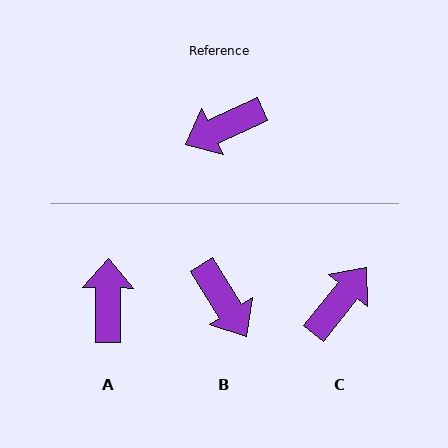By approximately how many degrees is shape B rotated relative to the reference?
Approximately 97 degrees counter-clockwise.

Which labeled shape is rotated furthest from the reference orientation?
C, about 154 degrees away.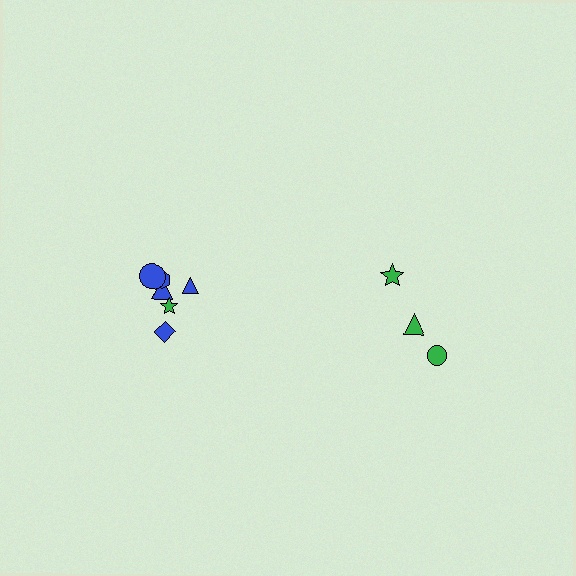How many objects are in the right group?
There are 3 objects.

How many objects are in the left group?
There are 6 objects.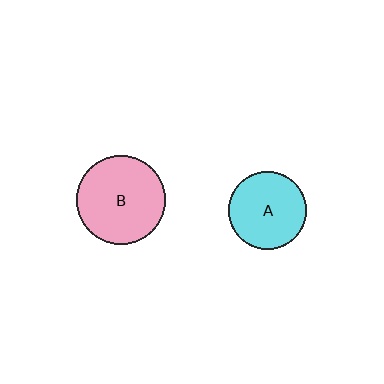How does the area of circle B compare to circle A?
Approximately 1.3 times.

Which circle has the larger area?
Circle B (pink).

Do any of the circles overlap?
No, none of the circles overlap.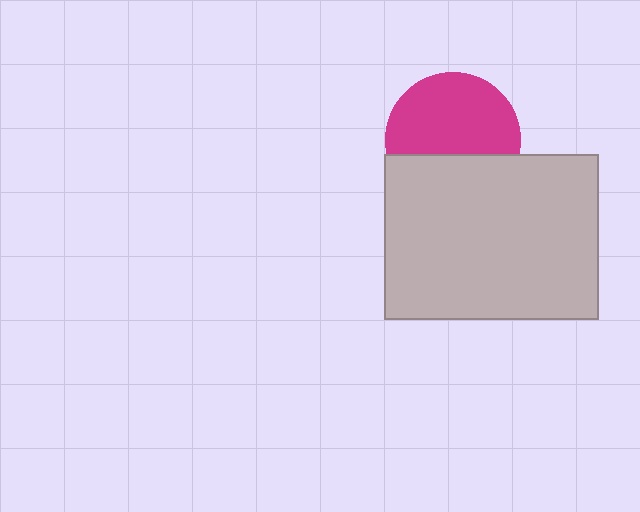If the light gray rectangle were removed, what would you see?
You would see the complete magenta circle.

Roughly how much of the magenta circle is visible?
About half of it is visible (roughly 63%).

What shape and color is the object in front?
The object in front is a light gray rectangle.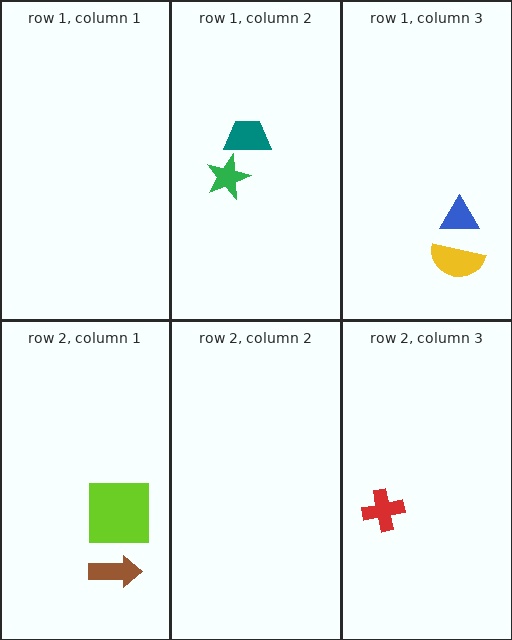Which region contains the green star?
The row 1, column 2 region.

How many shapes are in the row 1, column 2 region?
2.